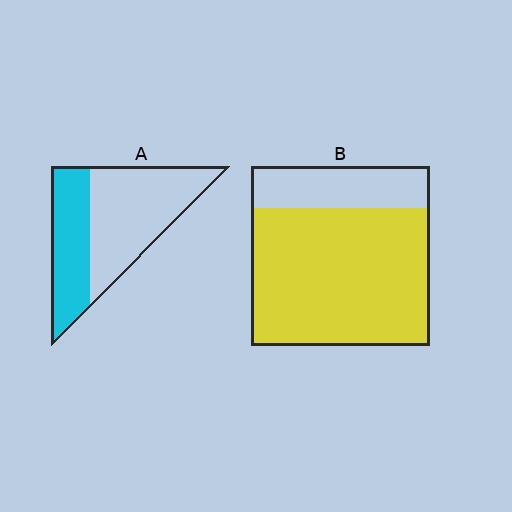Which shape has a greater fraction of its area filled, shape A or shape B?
Shape B.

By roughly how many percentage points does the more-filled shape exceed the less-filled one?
By roughly 40 percentage points (B over A).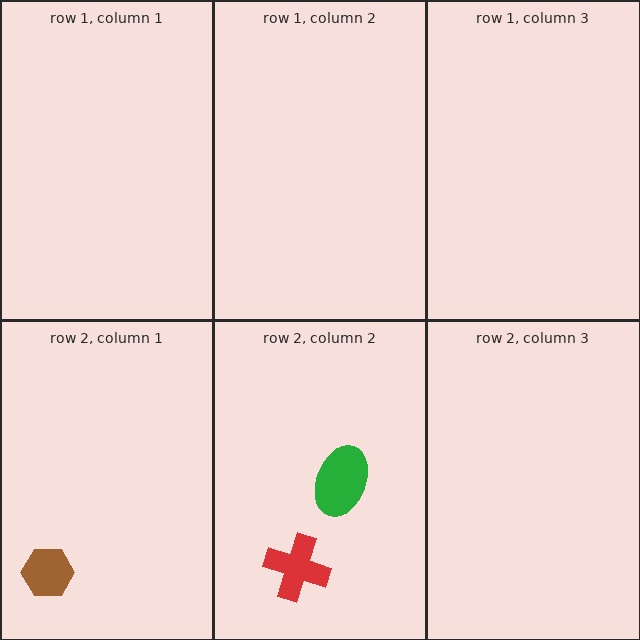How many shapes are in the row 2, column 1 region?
1.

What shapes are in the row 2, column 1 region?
The brown hexagon.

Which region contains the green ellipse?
The row 2, column 2 region.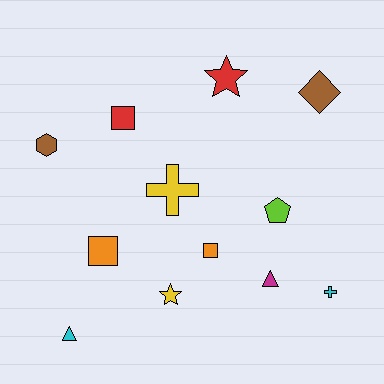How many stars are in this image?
There are 2 stars.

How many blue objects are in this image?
There are no blue objects.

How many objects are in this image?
There are 12 objects.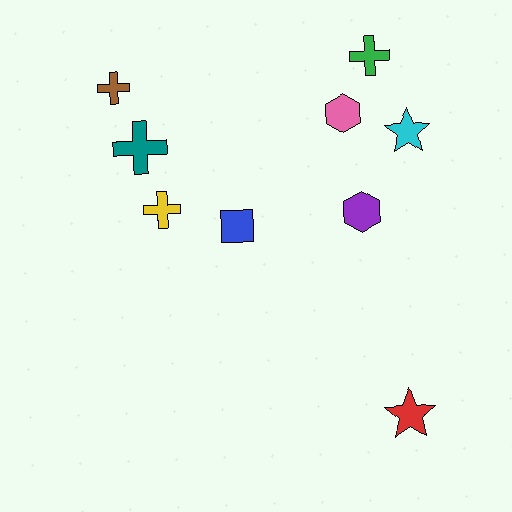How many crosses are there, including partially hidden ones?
There are 4 crosses.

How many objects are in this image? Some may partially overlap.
There are 9 objects.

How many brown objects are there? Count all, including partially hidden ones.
There is 1 brown object.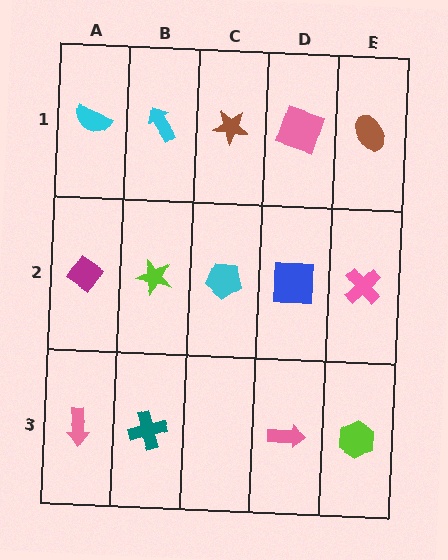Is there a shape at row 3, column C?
No, that cell is empty.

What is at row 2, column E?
A pink cross.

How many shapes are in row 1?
5 shapes.